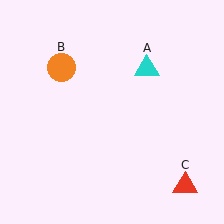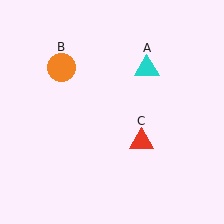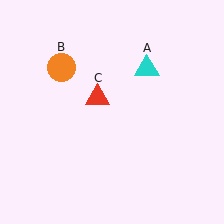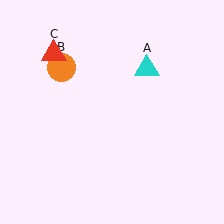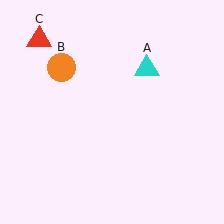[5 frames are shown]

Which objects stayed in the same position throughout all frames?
Cyan triangle (object A) and orange circle (object B) remained stationary.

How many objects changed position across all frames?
1 object changed position: red triangle (object C).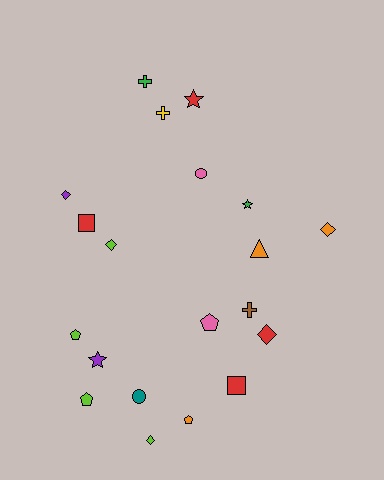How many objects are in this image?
There are 20 objects.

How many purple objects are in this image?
There are 2 purple objects.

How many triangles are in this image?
There is 1 triangle.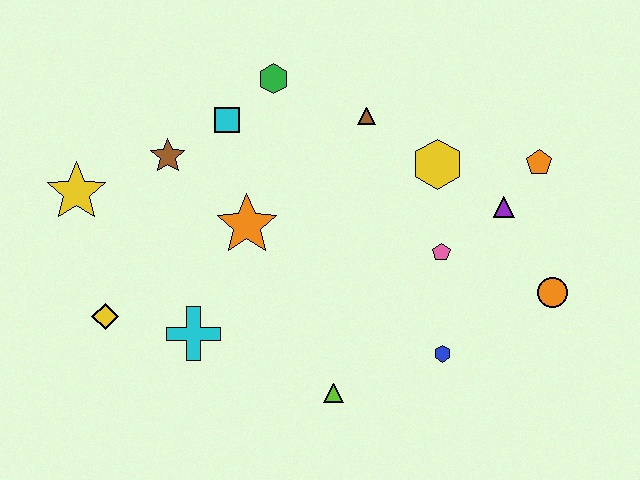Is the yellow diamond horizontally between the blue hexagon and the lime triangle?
No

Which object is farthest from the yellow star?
The orange circle is farthest from the yellow star.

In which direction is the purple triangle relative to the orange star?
The purple triangle is to the right of the orange star.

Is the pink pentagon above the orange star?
No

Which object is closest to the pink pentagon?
The purple triangle is closest to the pink pentagon.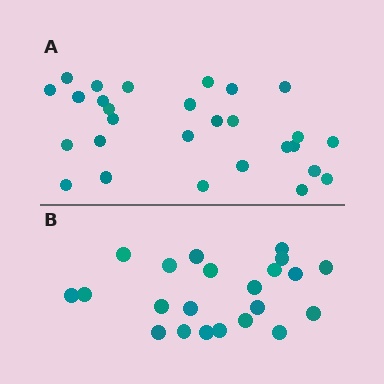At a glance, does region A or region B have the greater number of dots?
Region A (the top region) has more dots.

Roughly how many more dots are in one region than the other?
Region A has about 6 more dots than region B.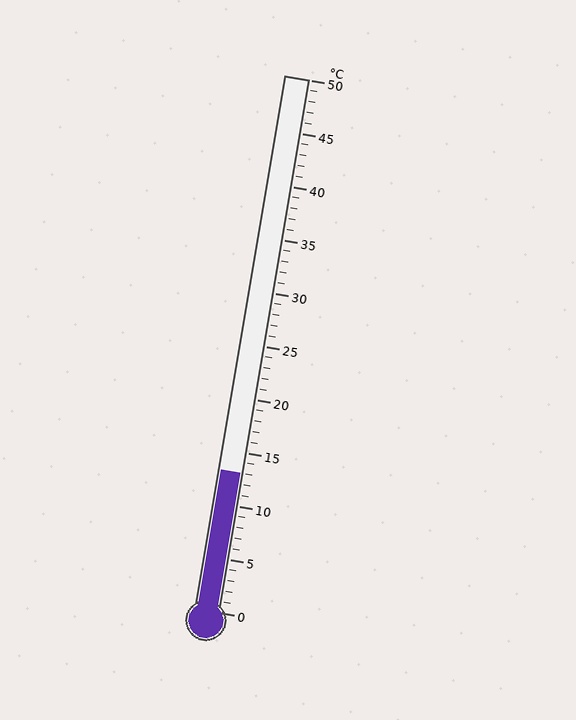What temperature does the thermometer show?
The thermometer shows approximately 13°C.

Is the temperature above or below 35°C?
The temperature is below 35°C.